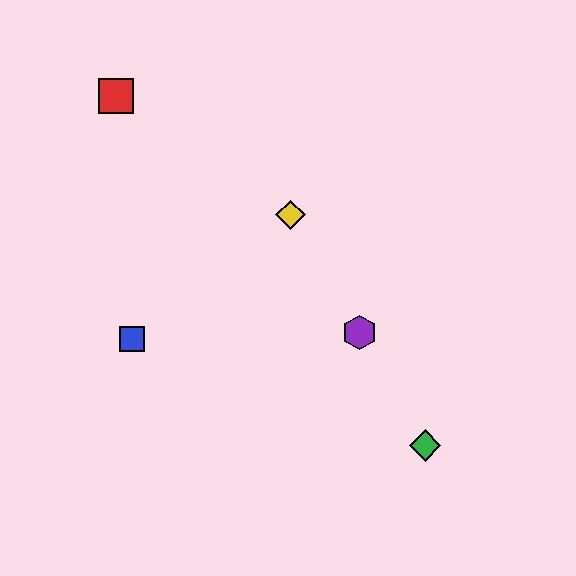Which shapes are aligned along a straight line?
The green diamond, the yellow diamond, the purple hexagon are aligned along a straight line.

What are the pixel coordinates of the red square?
The red square is at (116, 96).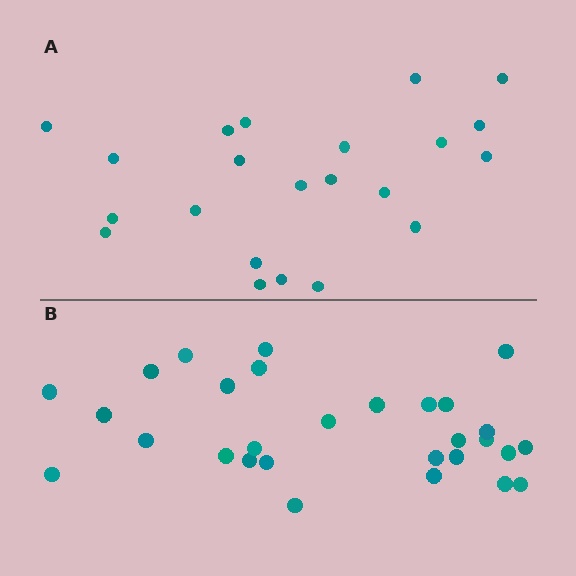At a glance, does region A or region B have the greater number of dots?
Region B (the bottom region) has more dots.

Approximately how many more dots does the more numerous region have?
Region B has roughly 8 or so more dots than region A.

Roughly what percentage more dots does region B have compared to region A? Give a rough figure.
About 30% more.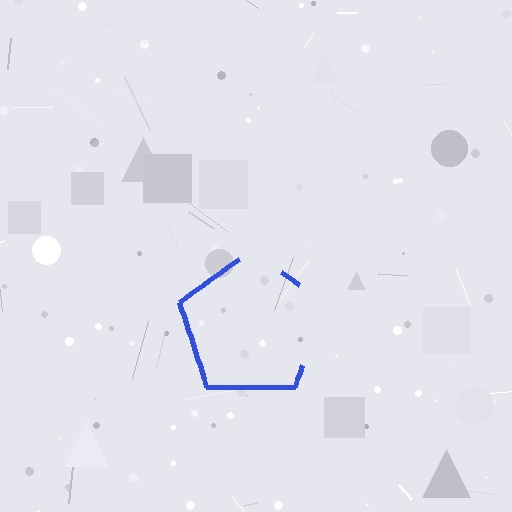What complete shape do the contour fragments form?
The contour fragments form a pentagon.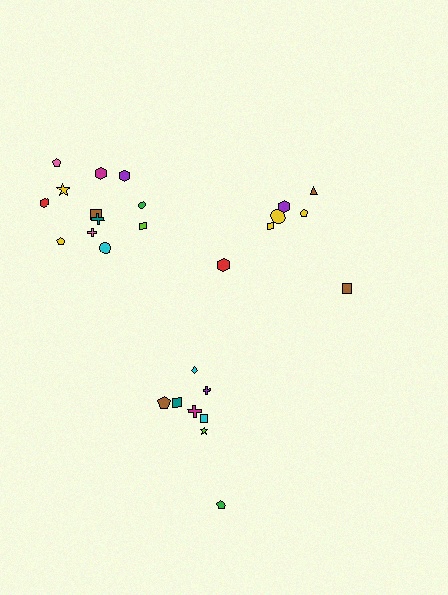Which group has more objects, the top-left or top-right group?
The top-left group.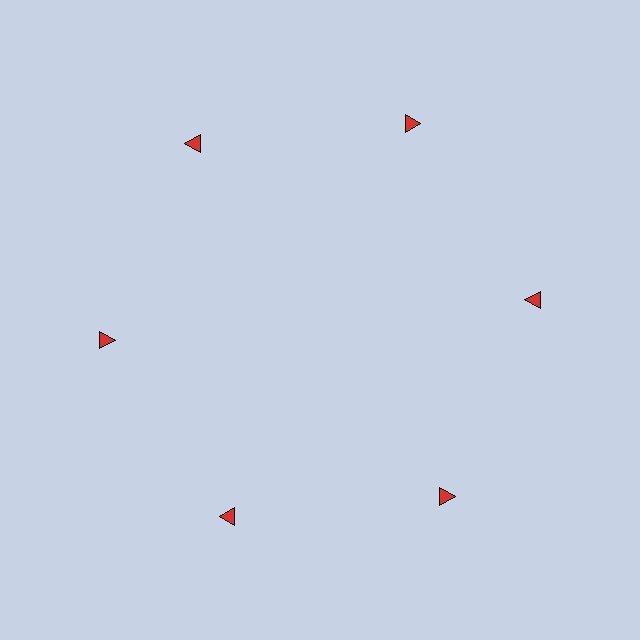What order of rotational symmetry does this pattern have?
This pattern has 6-fold rotational symmetry.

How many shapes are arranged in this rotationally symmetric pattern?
There are 6 shapes, arranged in 6 groups of 1.